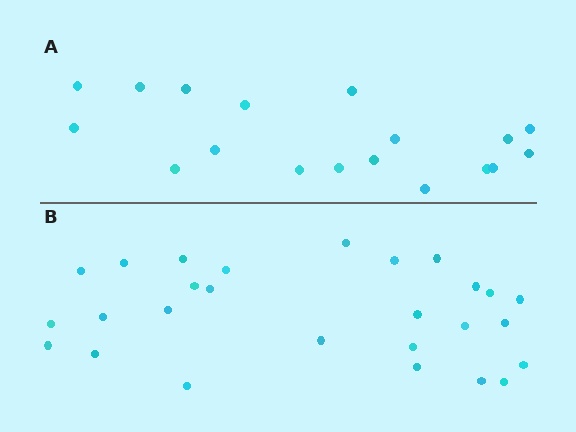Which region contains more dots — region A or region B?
Region B (the bottom region) has more dots.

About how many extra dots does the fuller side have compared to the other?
Region B has roughly 8 or so more dots than region A.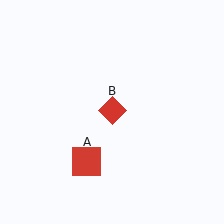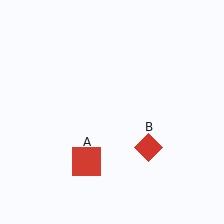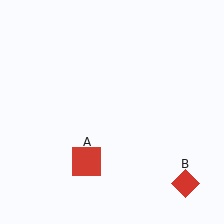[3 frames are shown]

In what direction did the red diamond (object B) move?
The red diamond (object B) moved down and to the right.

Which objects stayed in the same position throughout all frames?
Red square (object A) remained stationary.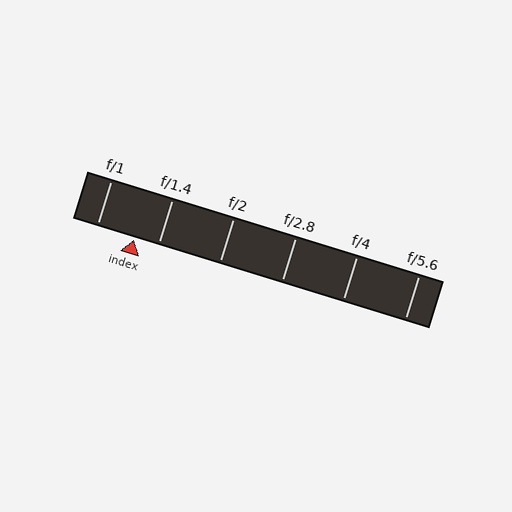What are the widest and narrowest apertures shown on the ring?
The widest aperture shown is f/1 and the narrowest is f/5.6.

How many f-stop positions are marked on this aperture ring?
There are 6 f-stop positions marked.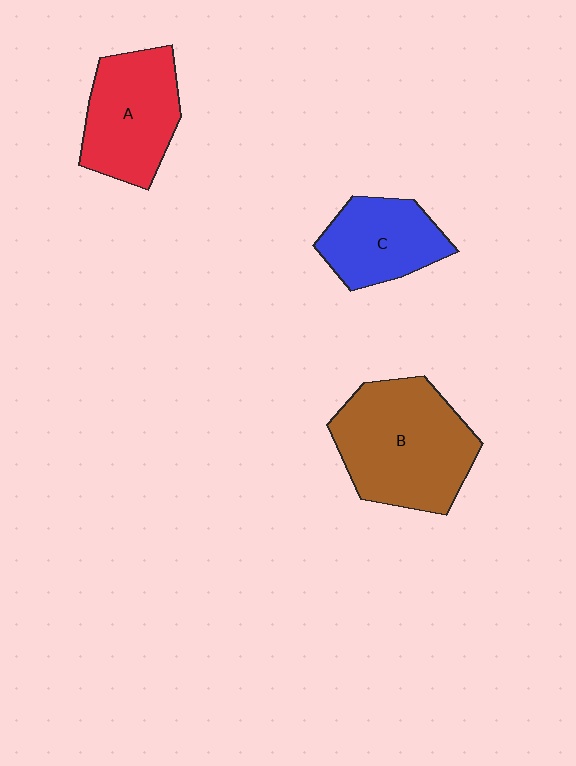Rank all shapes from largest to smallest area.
From largest to smallest: B (brown), A (red), C (blue).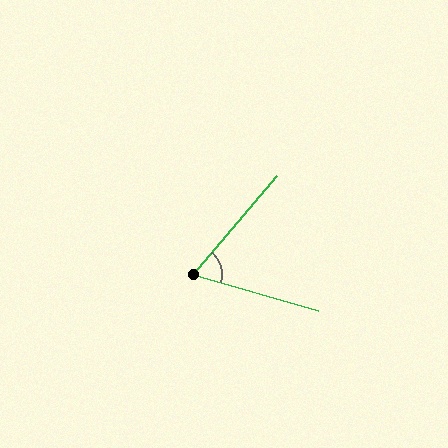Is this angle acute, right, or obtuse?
It is acute.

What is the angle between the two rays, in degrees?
Approximately 66 degrees.